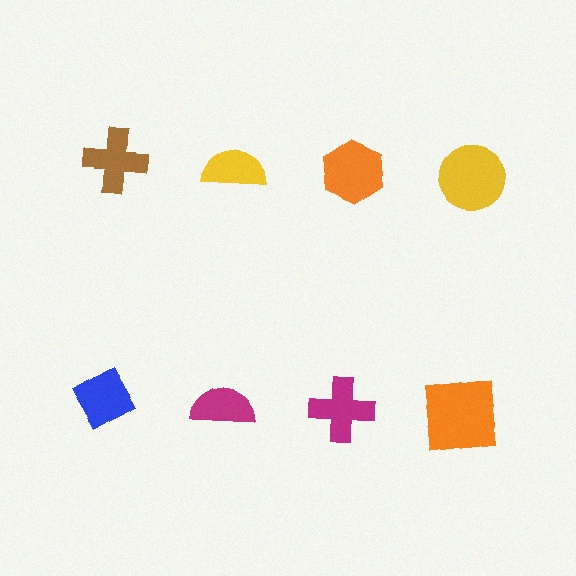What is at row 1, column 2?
A yellow semicircle.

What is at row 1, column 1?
A brown cross.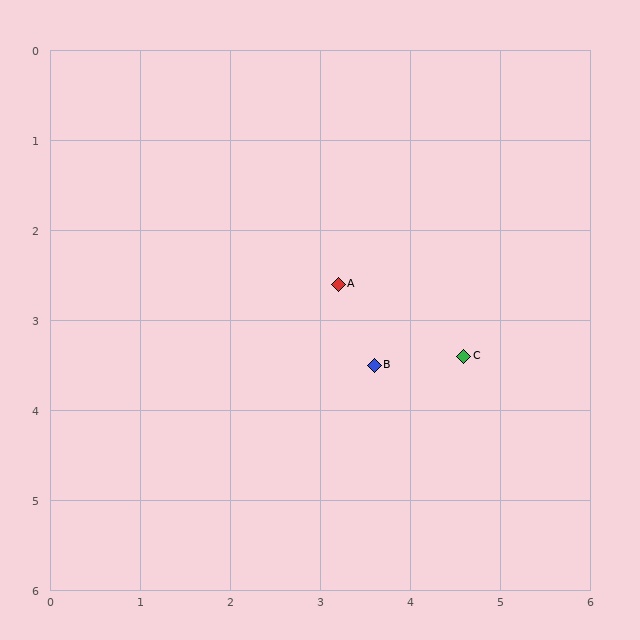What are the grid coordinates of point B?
Point B is at approximately (3.6, 3.5).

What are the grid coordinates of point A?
Point A is at approximately (3.2, 2.6).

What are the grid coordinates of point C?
Point C is at approximately (4.6, 3.4).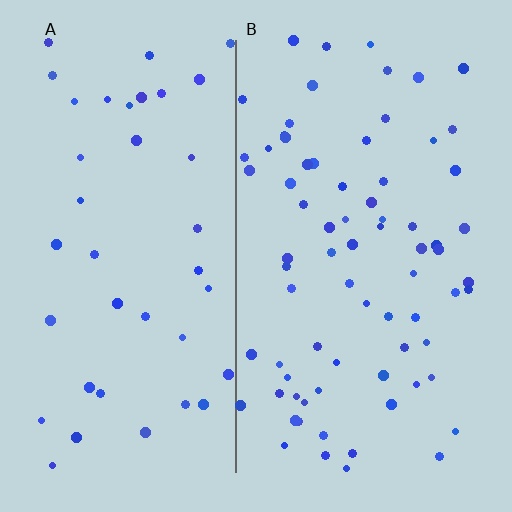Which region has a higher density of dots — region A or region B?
B (the right).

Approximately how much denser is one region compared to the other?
Approximately 1.9× — region B over region A.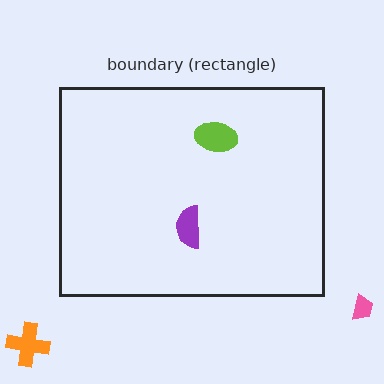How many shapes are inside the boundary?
2 inside, 2 outside.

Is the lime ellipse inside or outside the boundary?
Inside.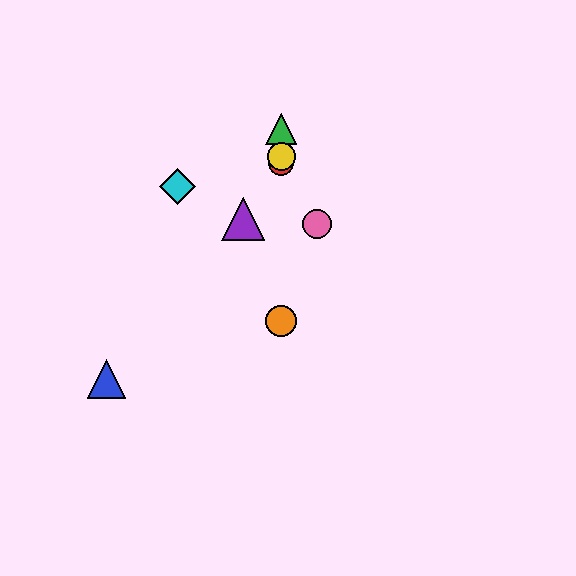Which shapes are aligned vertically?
The red circle, the green triangle, the yellow circle, the orange circle are aligned vertically.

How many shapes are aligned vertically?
4 shapes (the red circle, the green triangle, the yellow circle, the orange circle) are aligned vertically.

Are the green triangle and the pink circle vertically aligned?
No, the green triangle is at x≈281 and the pink circle is at x≈317.